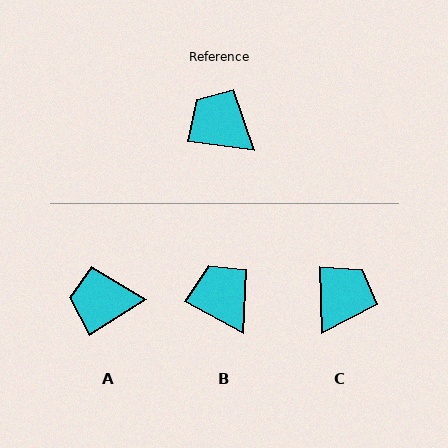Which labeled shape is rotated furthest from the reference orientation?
C, about 81 degrees away.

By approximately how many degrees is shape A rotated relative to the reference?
Approximately 40 degrees counter-clockwise.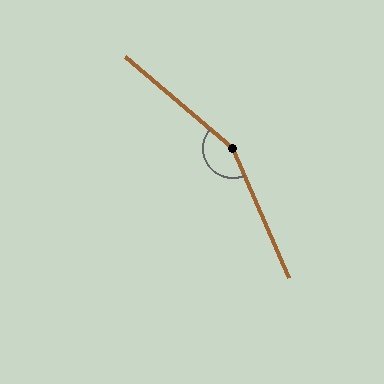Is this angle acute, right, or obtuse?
It is obtuse.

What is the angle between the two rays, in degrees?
Approximately 154 degrees.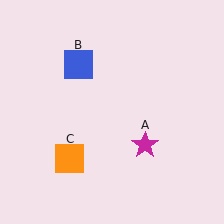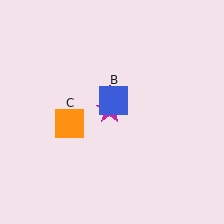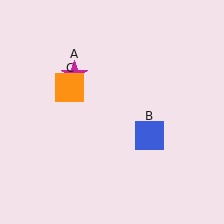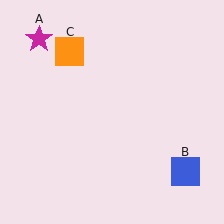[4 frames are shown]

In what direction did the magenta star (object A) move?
The magenta star (object A) moved up and to the left.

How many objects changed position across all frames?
3 objects changed position: magenta star (object A), blue square (object B), orange square (object C).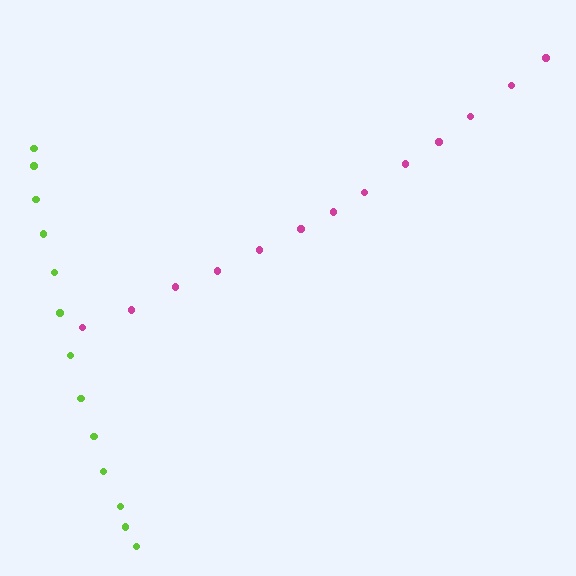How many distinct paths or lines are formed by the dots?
There are 2 distinct paths.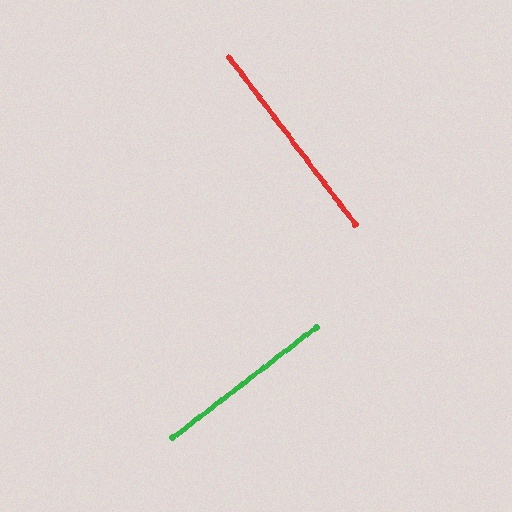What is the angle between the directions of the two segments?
Approximately 89 degrees.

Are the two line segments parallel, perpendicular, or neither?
Perpendicular — they meet at approximately 89°.